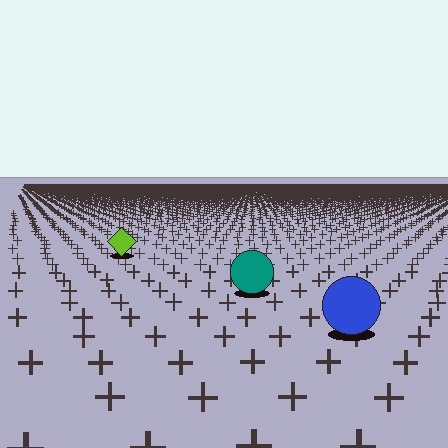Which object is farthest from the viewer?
The lime diamond is farthest from the viewer. It appears smaller and the ground texture around it is denser.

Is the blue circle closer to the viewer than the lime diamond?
Yes. The blue circle is closer — you can tell from the texture gradient: the ground texture is coarser near it.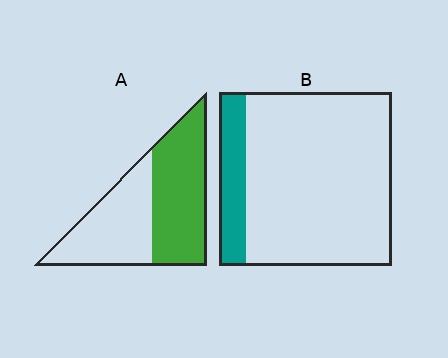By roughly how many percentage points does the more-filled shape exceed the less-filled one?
By roughly 40 percentage points (A over B).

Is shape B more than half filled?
No.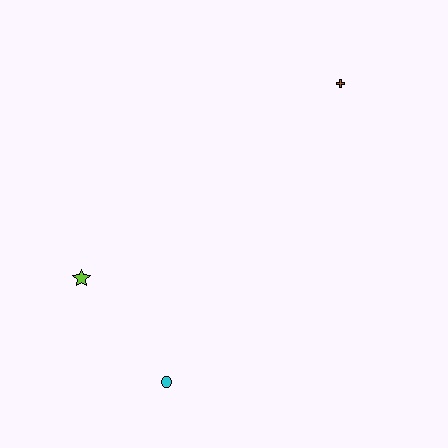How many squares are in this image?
There are no squares.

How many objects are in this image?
There are 3 objects.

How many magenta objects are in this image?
There are no magenta objects.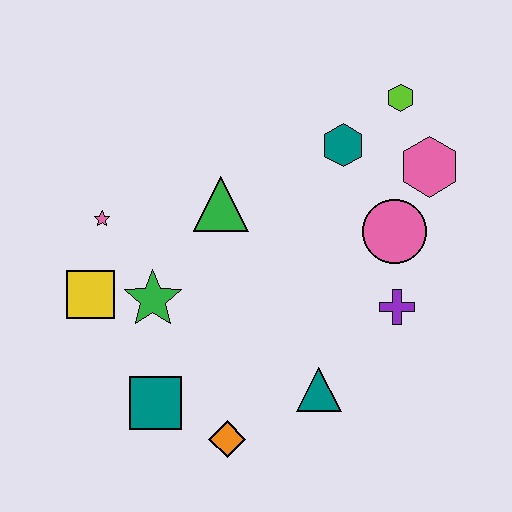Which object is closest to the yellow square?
The green star is closest to the yellow square.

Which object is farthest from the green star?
The lime hexagon is farthest from the green star.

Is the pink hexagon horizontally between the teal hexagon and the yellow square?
No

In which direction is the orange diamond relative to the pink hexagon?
The orange diamond is below the pink hexagon.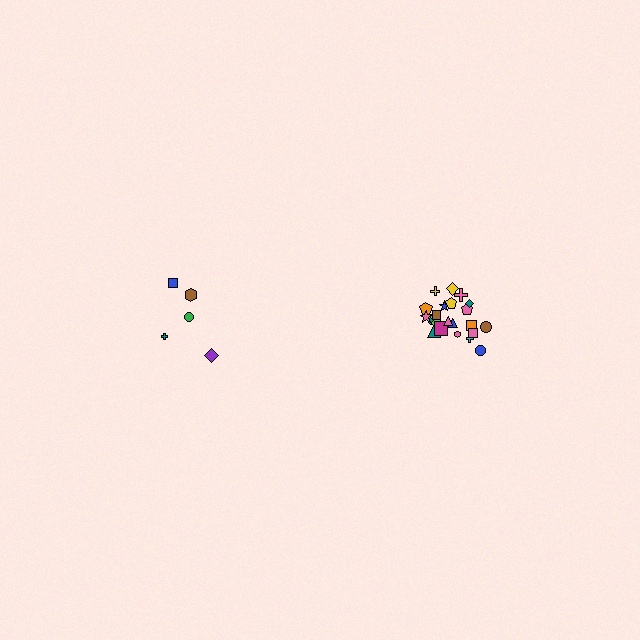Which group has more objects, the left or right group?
The right group.